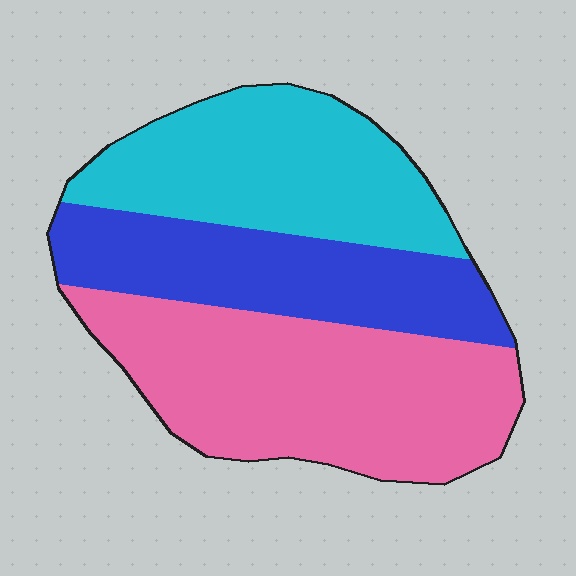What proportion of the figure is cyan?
Cyan covers about 30% of the figure.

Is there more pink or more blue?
Pink.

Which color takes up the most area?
Pink, at roughly 40%.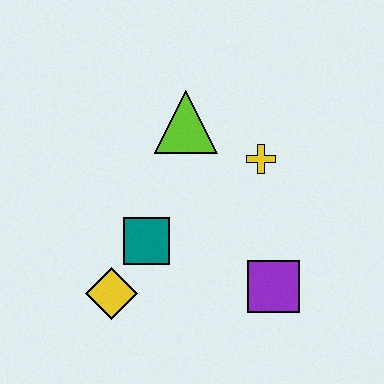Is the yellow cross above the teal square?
Yes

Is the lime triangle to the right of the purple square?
No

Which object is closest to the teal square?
The yellow diamond is closest to the teal square.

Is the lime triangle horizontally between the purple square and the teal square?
Yes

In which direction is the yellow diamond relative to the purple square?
The yellow diamond is to the left of the purple square.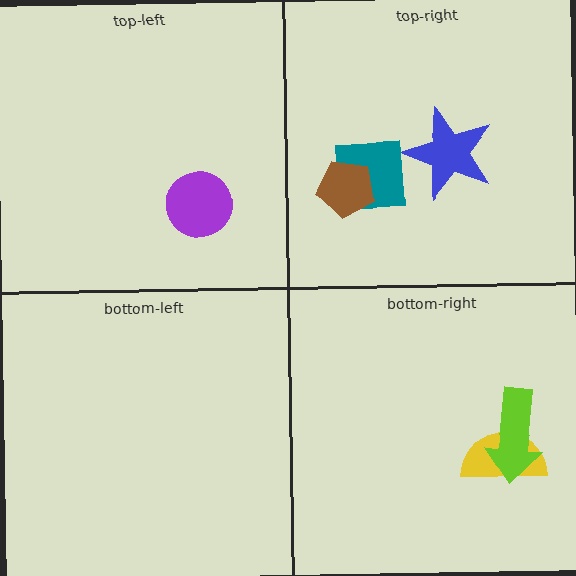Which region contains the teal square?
The top-right region.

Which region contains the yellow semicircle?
The bottom-right region.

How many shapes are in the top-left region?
1.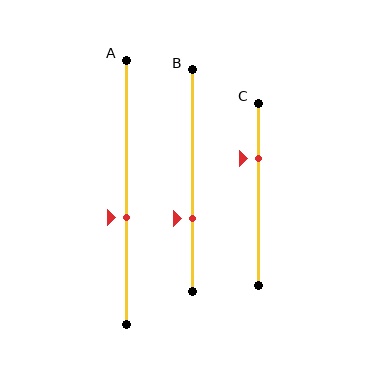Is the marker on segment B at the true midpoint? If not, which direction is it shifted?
No, the marker on segment B is shifted downward by about 17% of the segment length.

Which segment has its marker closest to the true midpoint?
Segment A has its marker closest to the true midpoint.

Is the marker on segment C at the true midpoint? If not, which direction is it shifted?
No, the marker on segment C is shifted upward by about 20% of the segment length.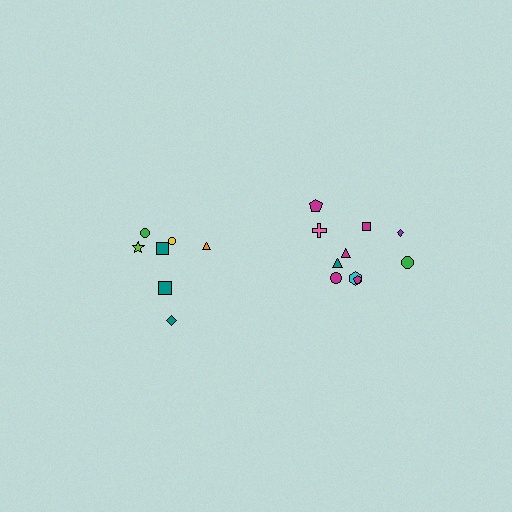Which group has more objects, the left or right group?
The right group.